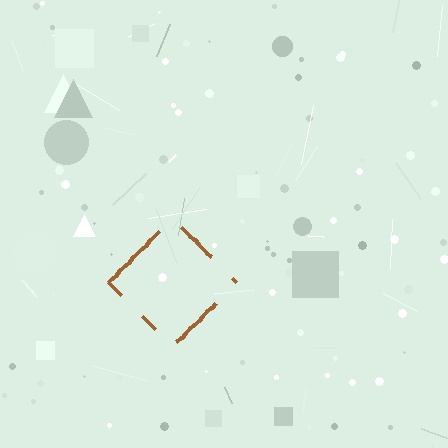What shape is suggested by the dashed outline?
The dashed outline suggests a diamond.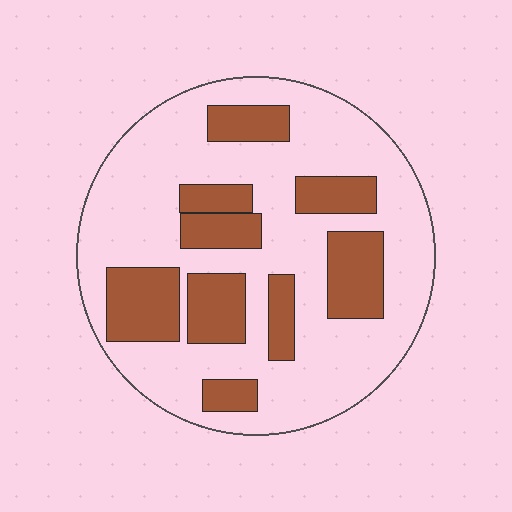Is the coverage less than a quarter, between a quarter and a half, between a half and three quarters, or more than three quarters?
Between a quarter and a half.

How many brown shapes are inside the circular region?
9.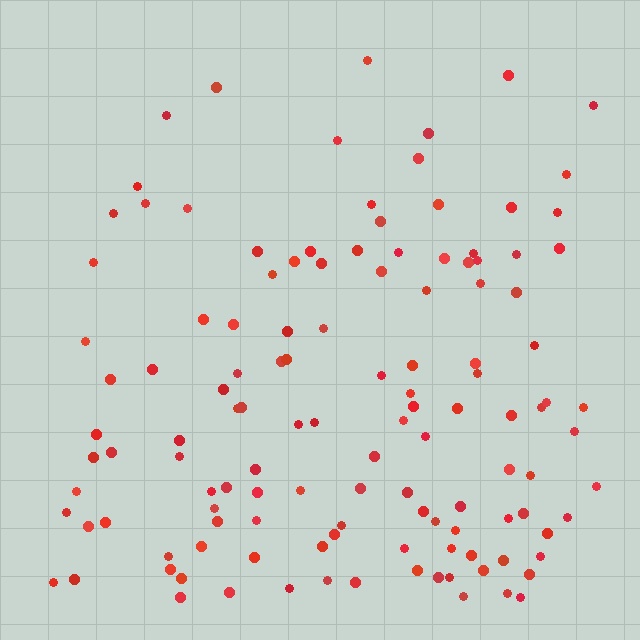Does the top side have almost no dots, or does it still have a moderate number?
Still a moderate number, just noticeably fewer than the bottom.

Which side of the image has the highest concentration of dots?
The bottom.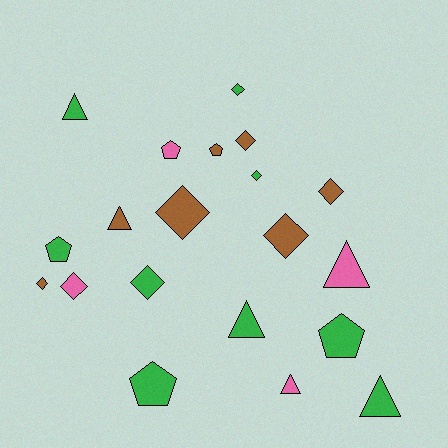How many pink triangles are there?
There are 2 pink triangles.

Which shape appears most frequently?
Diamond, with 9 objects.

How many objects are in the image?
There are 20 objects.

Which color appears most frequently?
Green, with 9 objects.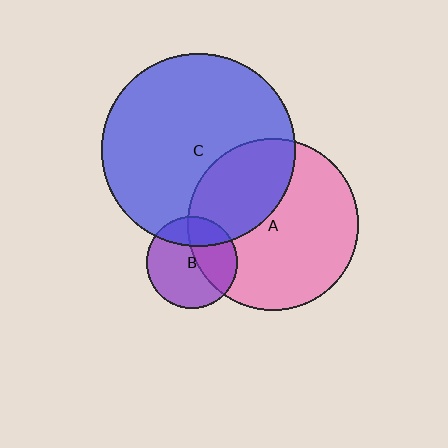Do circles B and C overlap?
Yes.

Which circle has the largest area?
Circle C (blue).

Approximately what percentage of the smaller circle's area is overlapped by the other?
Approximately 25%.